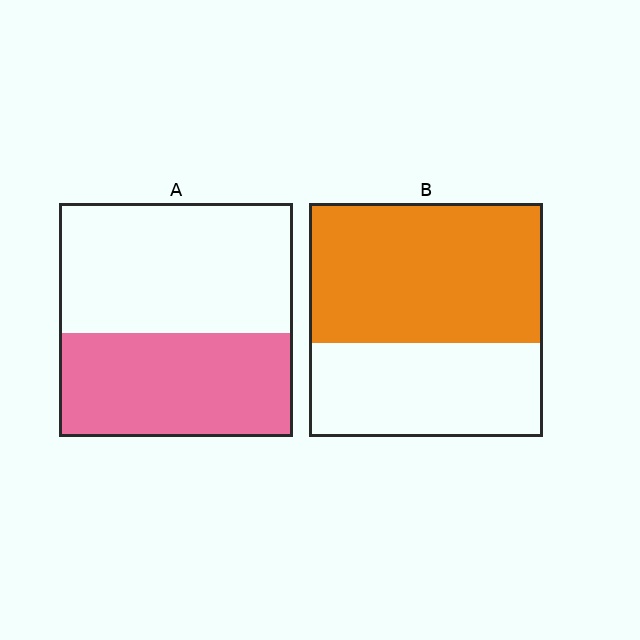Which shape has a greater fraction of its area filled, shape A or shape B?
Shape B.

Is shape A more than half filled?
No.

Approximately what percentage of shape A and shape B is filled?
A is approximately 45% and B is approximately 60%.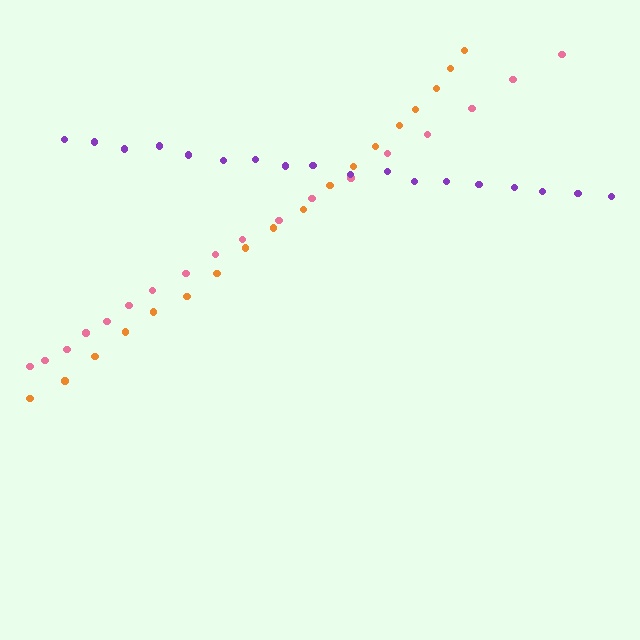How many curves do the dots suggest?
There are 3 distinct paths.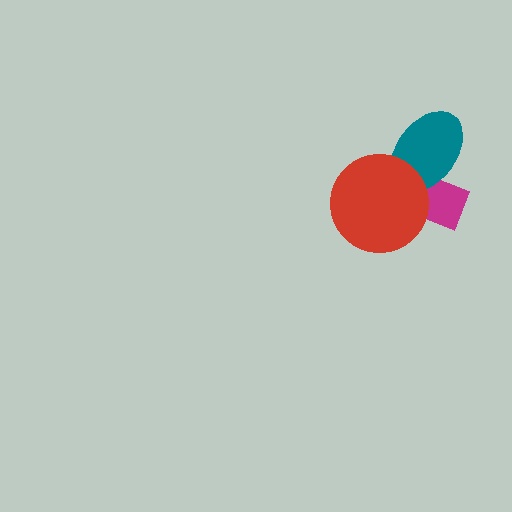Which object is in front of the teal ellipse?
The red circle is in front of the teal ellipse.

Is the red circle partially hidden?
No, no other shape covers it.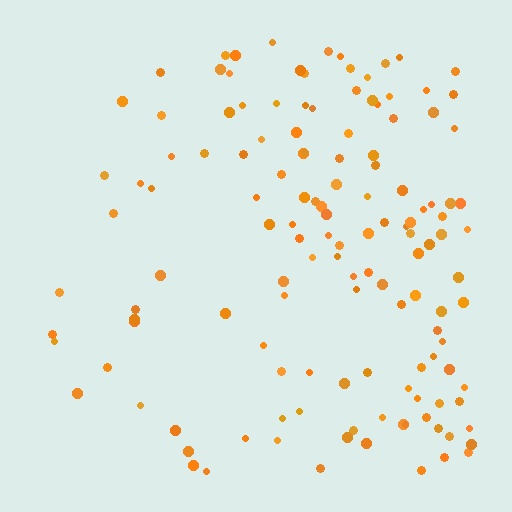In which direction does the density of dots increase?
From left to right, with the right side densest.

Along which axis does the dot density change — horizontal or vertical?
Horizontal.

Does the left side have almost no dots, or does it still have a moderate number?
Still a moderate number, just noticeably fewer than the right.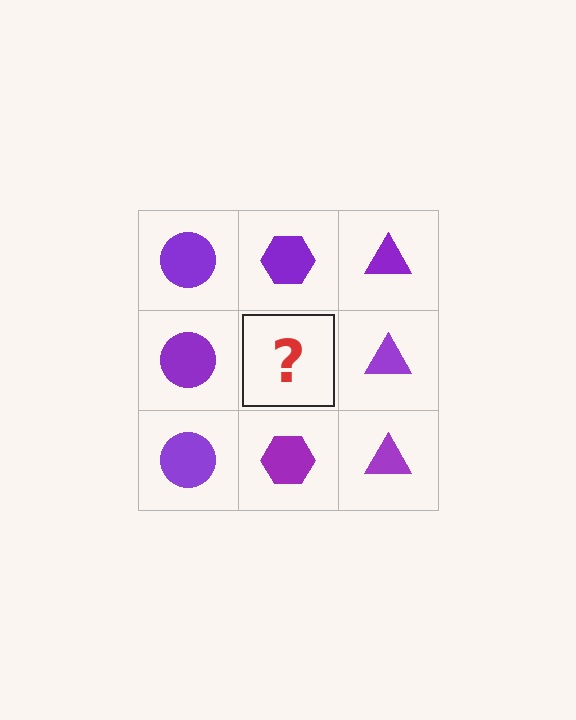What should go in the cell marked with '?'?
The missing cell should contain a purple hexagon.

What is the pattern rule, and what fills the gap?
The rule is that each column has a consistent shape. The gap should be filled with a purple hexagon.